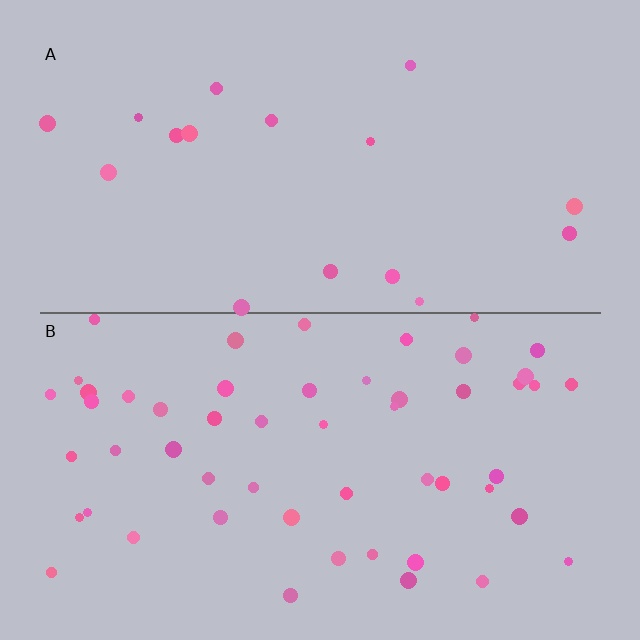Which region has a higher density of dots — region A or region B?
B (the bottom).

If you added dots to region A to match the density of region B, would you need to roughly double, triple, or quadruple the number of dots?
Approximately triple.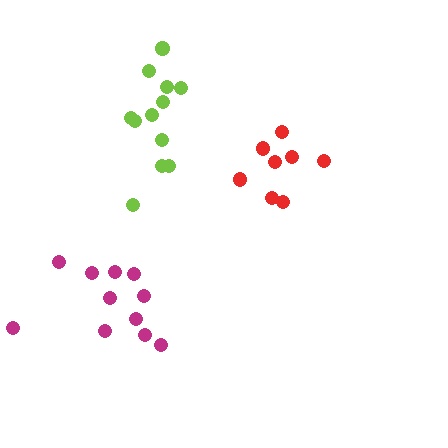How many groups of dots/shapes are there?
There are 3 groups.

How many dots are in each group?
Group 1: 11 dots, Group 2: 8 dots, Group 3: 12 dots (31 total).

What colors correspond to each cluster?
The clusters are colored: magenta, red, lime.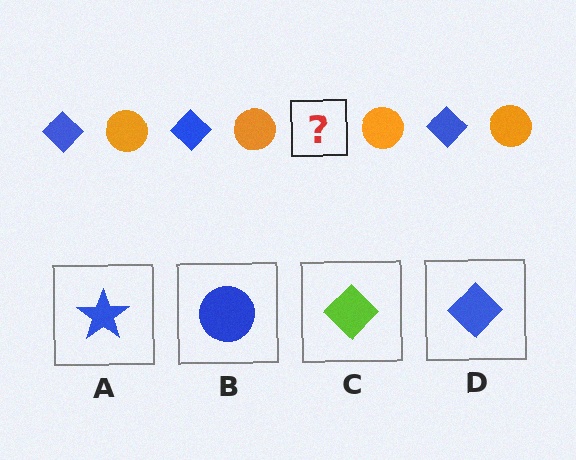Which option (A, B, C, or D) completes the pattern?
D.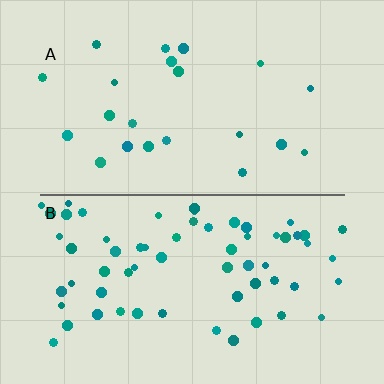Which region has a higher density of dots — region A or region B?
B (the bottom).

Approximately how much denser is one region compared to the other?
Approximately 2.9× — region B over region A.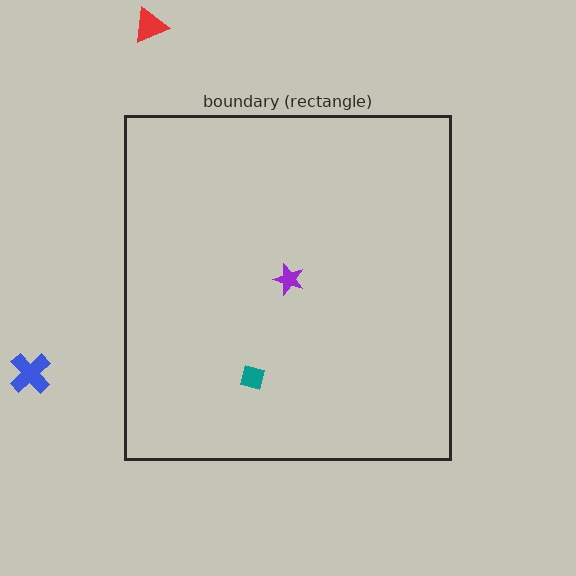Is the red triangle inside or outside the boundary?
Outside.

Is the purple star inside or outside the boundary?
Inside.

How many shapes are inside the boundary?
2 inside, 2 outside.